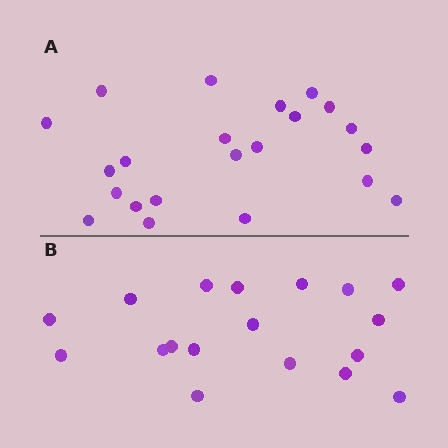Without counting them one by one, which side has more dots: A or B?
Region A (the top region) has more dots.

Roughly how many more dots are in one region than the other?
Region A has about 4 more dots than region B.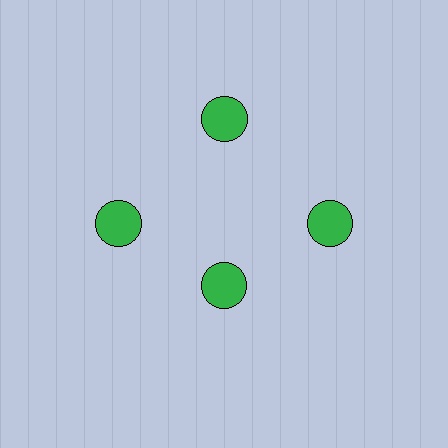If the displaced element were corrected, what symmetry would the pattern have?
It would have 4-fold rotational symmetry — the pattern would map onto itself every 90 degrees.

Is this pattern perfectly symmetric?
No. The 4 green circles are arranged in a ring, but one element near the 6 o'clock position is pulled inward toward the center, breaking the 4-fold rotational symmetry.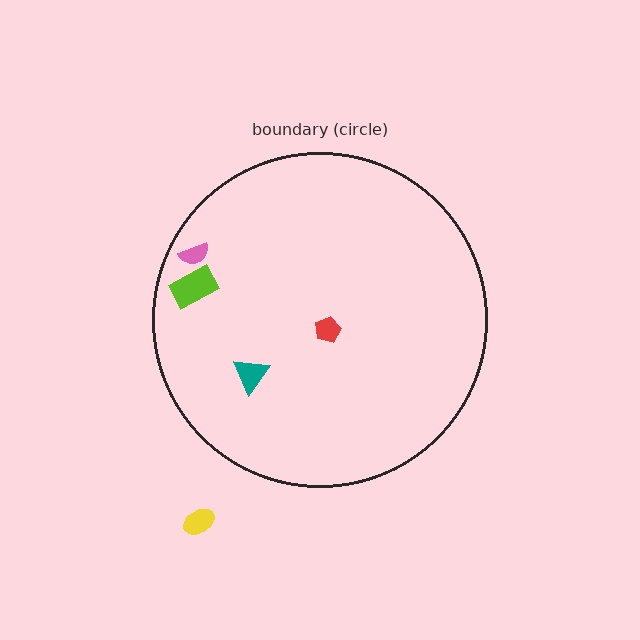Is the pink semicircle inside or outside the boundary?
Inside.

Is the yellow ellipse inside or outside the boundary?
Outside.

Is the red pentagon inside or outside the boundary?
Inside.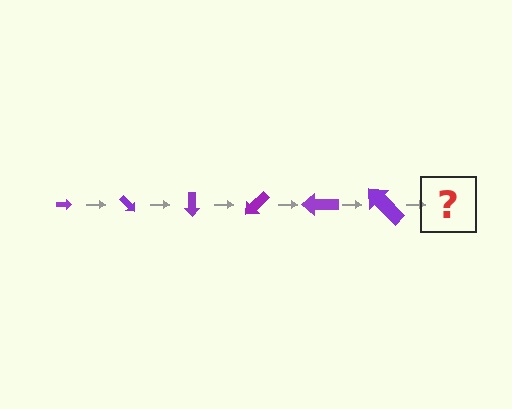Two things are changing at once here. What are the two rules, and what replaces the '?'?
The two rules are that the arrow grows larger each step and it rotates 45 degrees each step. The '?' should be an arrow, larger than the previous one and rotated 270 degrees from the start.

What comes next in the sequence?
The next element should be an arrow, larger than the previous one and rotated 270 degrees from the start.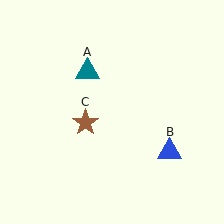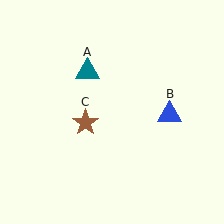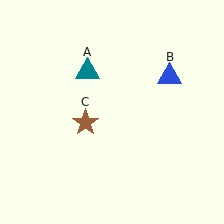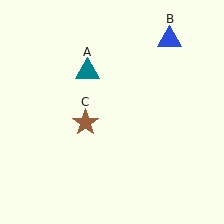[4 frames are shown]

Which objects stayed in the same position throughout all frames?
Teal triangle (object A) and brown star (object C) remained stationary.